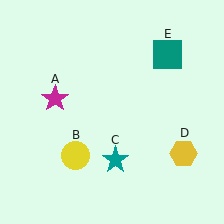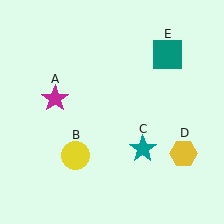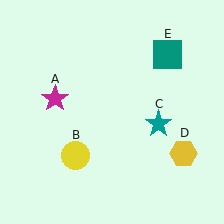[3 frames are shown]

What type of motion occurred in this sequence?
The teal star (object C) rotated counterclockwise around the center of the scene.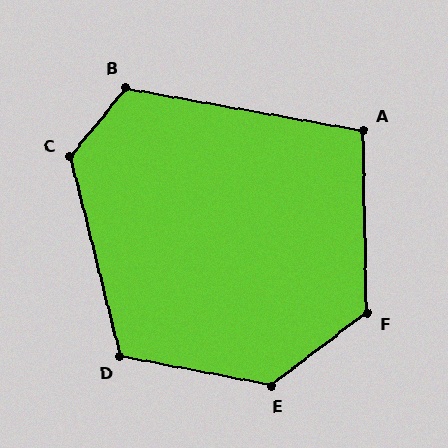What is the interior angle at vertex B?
Approximately 119 degrees (obtuse).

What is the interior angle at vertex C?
Approximately 127 degrees (obtuse).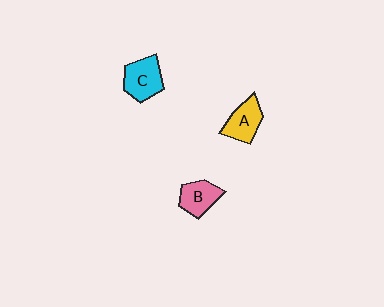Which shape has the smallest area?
Shape B (pink).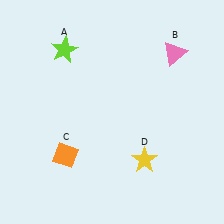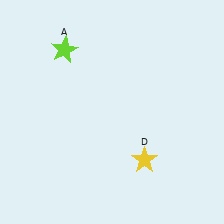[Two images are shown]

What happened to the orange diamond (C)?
The orange diamond (C) was removed in Image 2. It was in the bottom-left area of Image 1.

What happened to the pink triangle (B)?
The pink triangle (B) was removed in Image 2. It was in the top-right area of Image 1.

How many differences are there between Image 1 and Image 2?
There are 2 differences between the two images.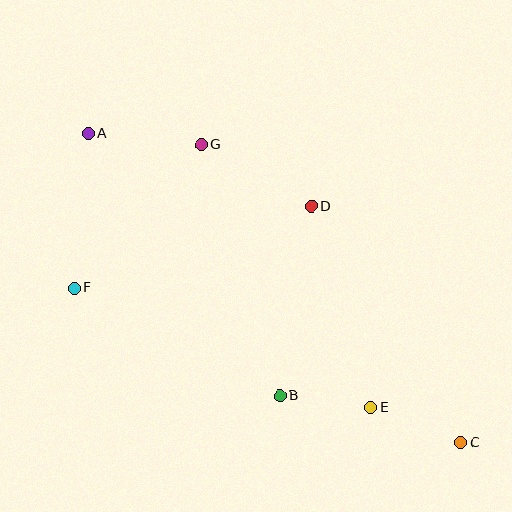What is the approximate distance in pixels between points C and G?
The distance between C and G is approximately 395 pixels.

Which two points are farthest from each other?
Points A and C are farthest from each other.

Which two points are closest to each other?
Points B and E are closest to each other.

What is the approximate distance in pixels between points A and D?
The distance between A and D is approximately 234 pixels.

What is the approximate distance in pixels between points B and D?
The distance between B and D is approximately 192 pixels.